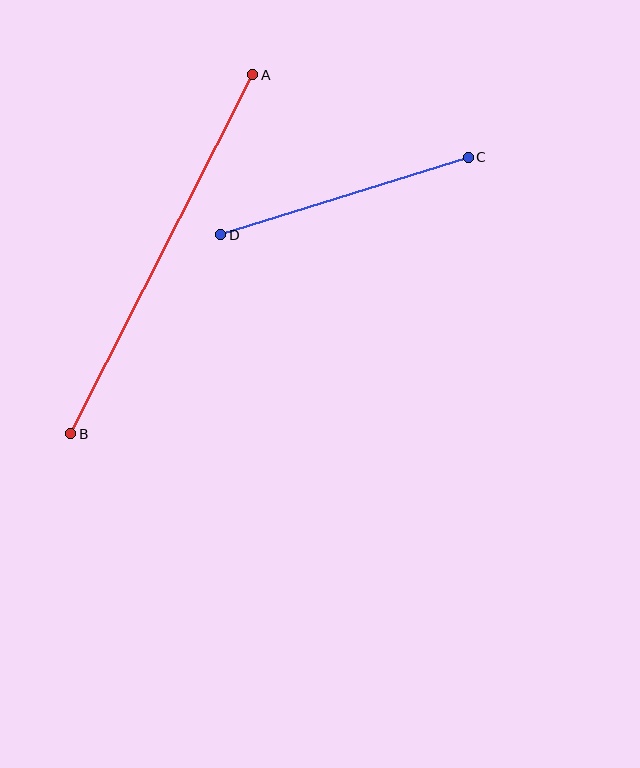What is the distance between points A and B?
The distance is approximately 403 pixels.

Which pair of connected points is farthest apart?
Points A and B are farthest apart.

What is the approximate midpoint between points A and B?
The midpoint is at approximately (162, 254) pixels.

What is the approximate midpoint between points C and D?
The midpoint is at approximately (344, 196) pixels.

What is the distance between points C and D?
The distance is approximately 259 pixels.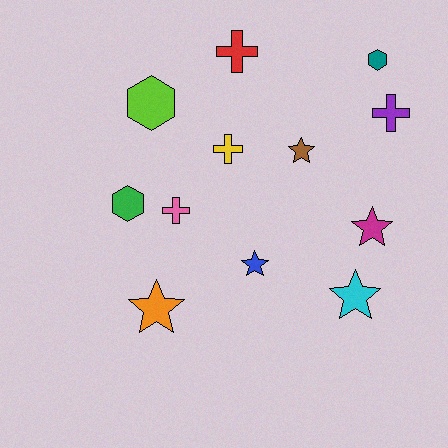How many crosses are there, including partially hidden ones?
There are 4 crosses.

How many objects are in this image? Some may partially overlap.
There are 12 objects.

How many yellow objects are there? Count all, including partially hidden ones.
There is 1 yellow object.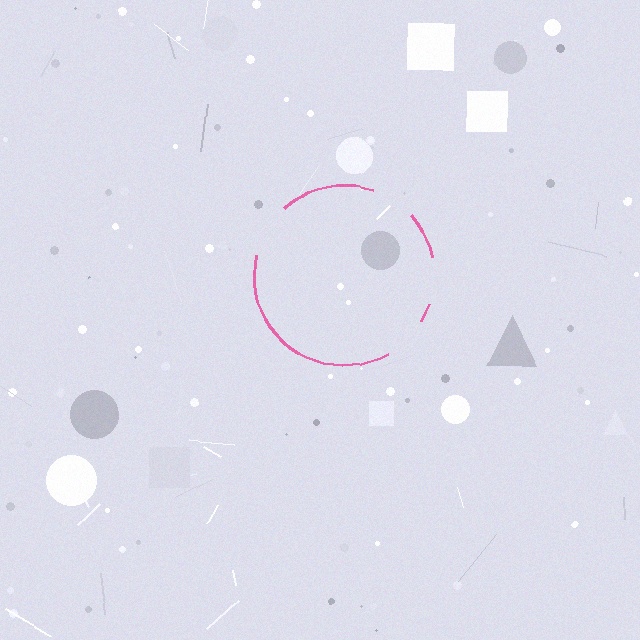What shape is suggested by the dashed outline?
The dashed outline suggests a circle.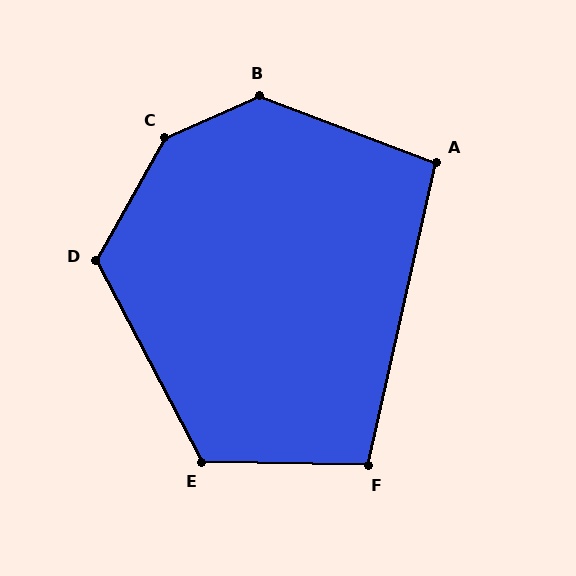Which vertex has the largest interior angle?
C, at approximately 143 degrees.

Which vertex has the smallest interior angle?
A, at approximately 98 degrees.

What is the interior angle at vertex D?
Approximately 123 degrees (obtuse).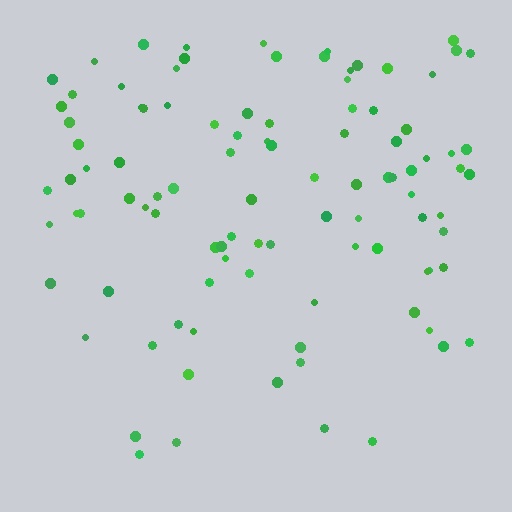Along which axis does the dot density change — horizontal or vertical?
Vertical.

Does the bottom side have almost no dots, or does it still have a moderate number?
Still a moderate number, just noticeably fewer than the top.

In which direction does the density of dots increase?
From bottom to top, with the top side densest.